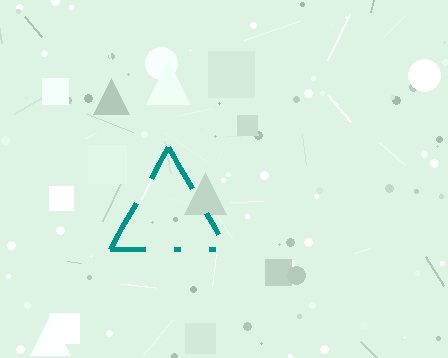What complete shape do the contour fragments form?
The contour fragments form a triangle.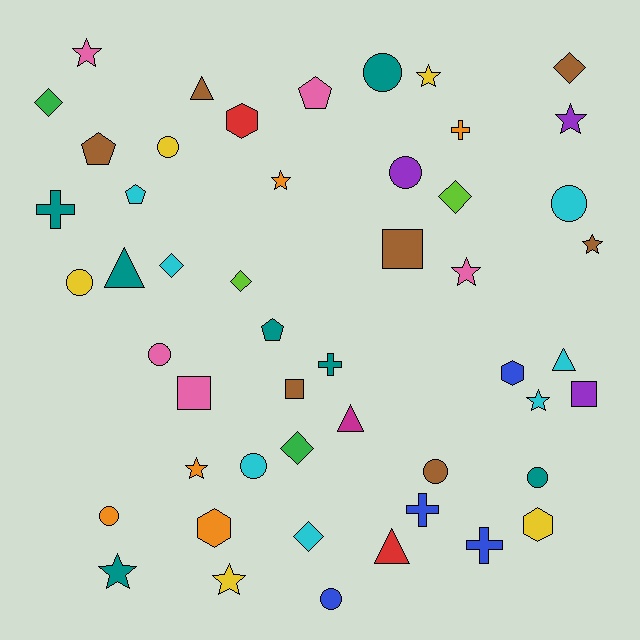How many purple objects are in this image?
There are 3 purple objects.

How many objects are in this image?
There are 50 objects.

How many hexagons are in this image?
There are 4 hexagons.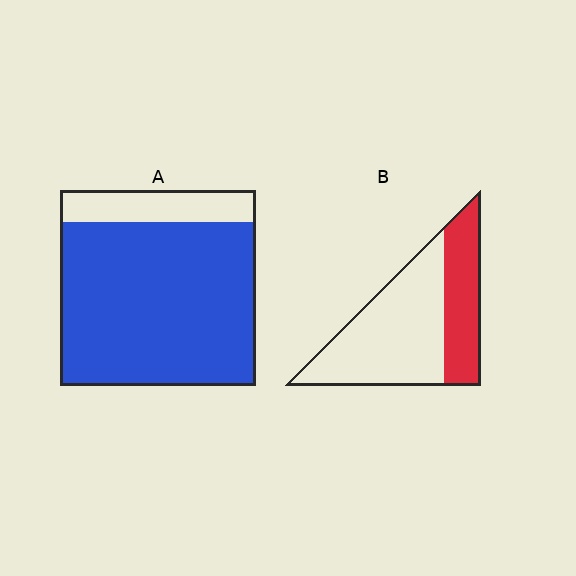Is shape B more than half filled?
No.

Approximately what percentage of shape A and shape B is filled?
A is approximately 85% and B is approximately 35%.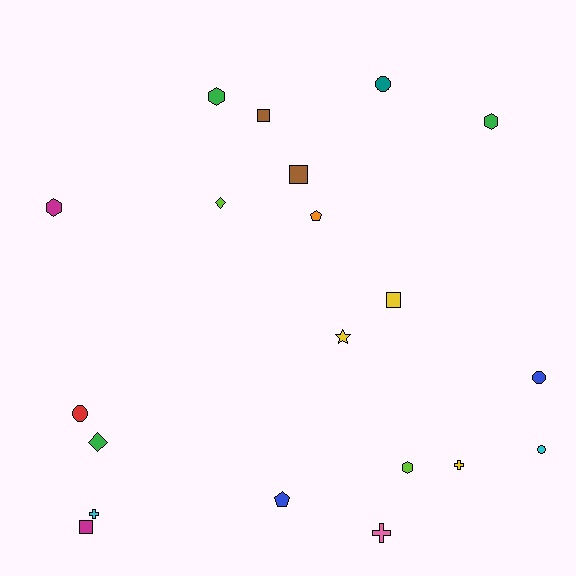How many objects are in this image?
There are 20 objects.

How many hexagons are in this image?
There are 4 hexagons.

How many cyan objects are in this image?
There are 2 cyan objects.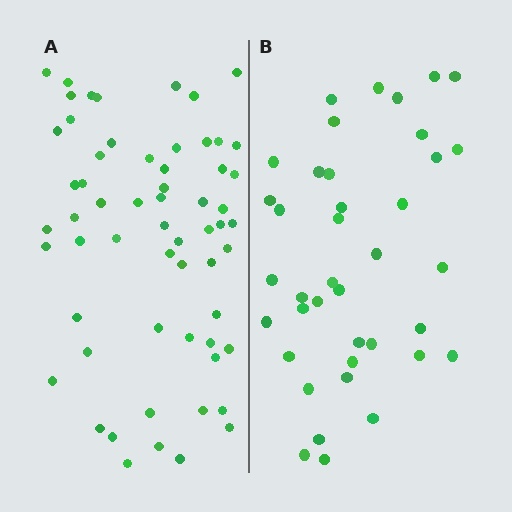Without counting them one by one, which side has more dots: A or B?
Region A (the left region) has more dots.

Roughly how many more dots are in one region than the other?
Region A has approximately 20 more dots than region B.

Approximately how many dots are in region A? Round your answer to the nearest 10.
About 60 dots.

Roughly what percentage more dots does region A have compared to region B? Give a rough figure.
About 55% more.